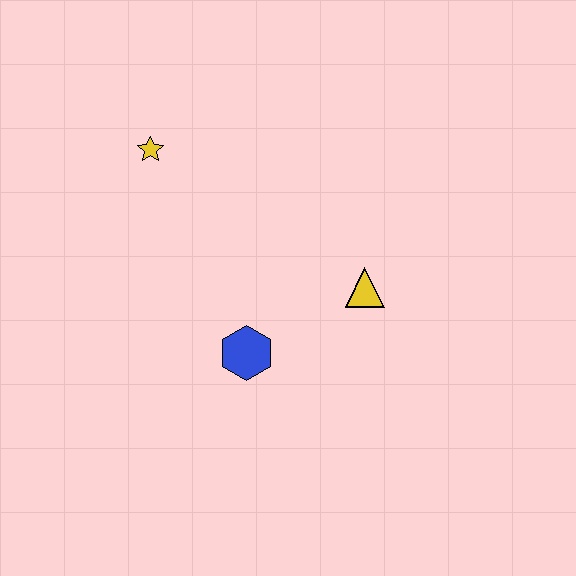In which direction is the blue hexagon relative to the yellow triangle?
The blue hexagon is to the left of the yellow triangle.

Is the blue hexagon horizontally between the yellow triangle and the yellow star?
Yes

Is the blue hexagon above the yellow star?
No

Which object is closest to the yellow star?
The blue hexagon is closest to the yellow star.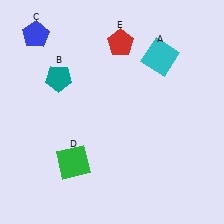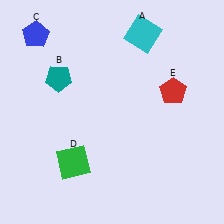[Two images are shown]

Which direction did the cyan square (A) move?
The cyan square (A) moved up.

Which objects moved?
The objects that moved are: the cyan square (A), the red pentagon (E).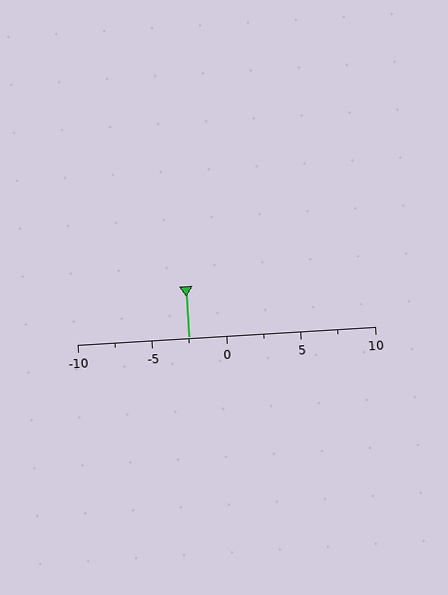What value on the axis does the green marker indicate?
The marker indicates approximately -2.5.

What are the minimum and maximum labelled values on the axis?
The axis runs from -10 to 10.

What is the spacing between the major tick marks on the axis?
The major ticks are spaced 5 apart.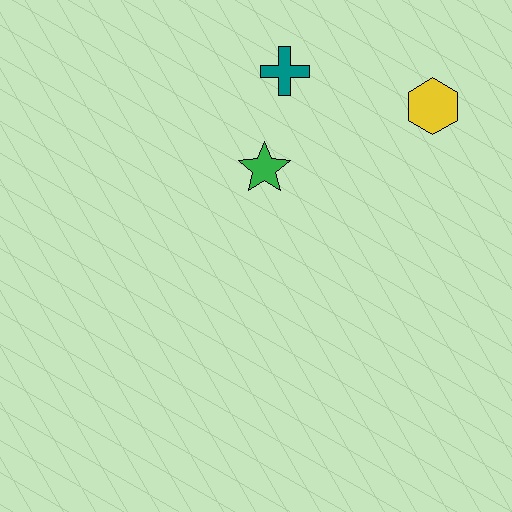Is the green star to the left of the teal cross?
Yes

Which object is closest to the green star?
The teal cross is closest to the green star.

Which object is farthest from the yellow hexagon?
The green star is farthest from the yellow hexagon.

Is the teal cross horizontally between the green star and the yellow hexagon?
Yes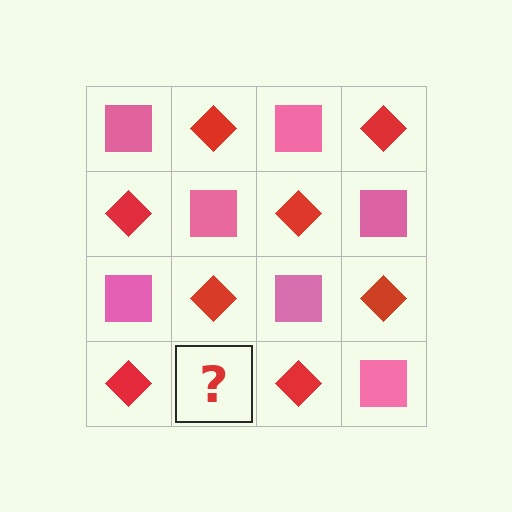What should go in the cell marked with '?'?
The missing cell should contain a pink square.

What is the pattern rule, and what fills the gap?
The rule is that it alternates pink square and red diamond in a checkerboard pattern. The gap should be filled with a pink square.